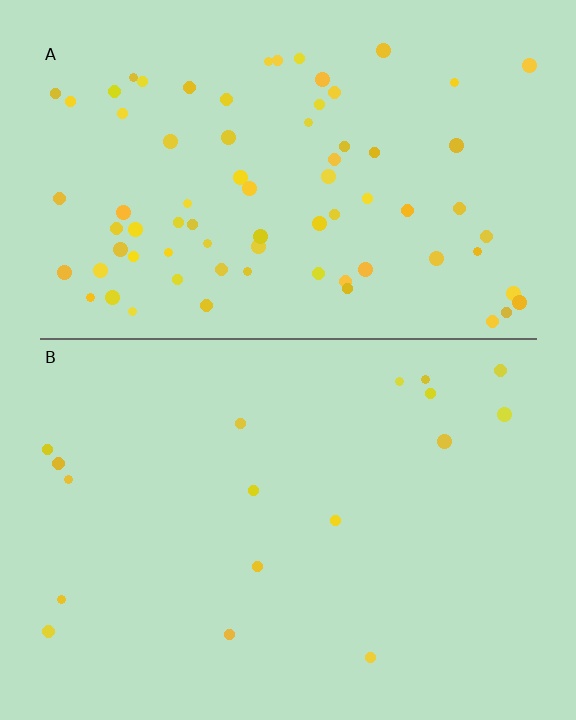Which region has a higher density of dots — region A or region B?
A (the top).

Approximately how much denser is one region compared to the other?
Approximately 4.4× — region A over region B.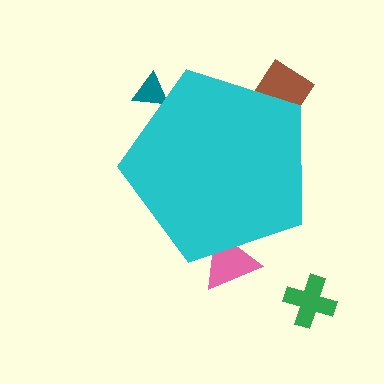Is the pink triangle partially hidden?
Yes, the pink triangle is partially hidden behind the cyan pentagon.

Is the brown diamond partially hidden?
Yes, the brown diamond is partially hidden behind the cyan pentagon.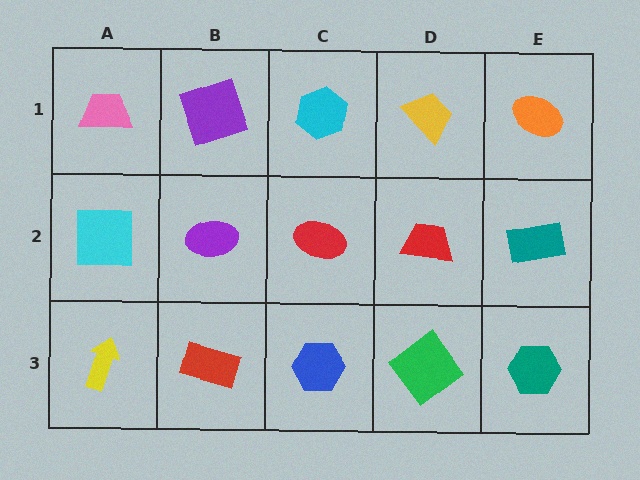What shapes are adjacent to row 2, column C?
A cyan hexagon (row 1, column C), a blue hexagon (row 3, column C), a purple ellipse (row 2, column B), a red trapezoid (row 2, column D).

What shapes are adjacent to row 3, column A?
A cyan square (row 2, column A), a red rectangle (row 3, column B).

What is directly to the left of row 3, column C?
A red rectangle.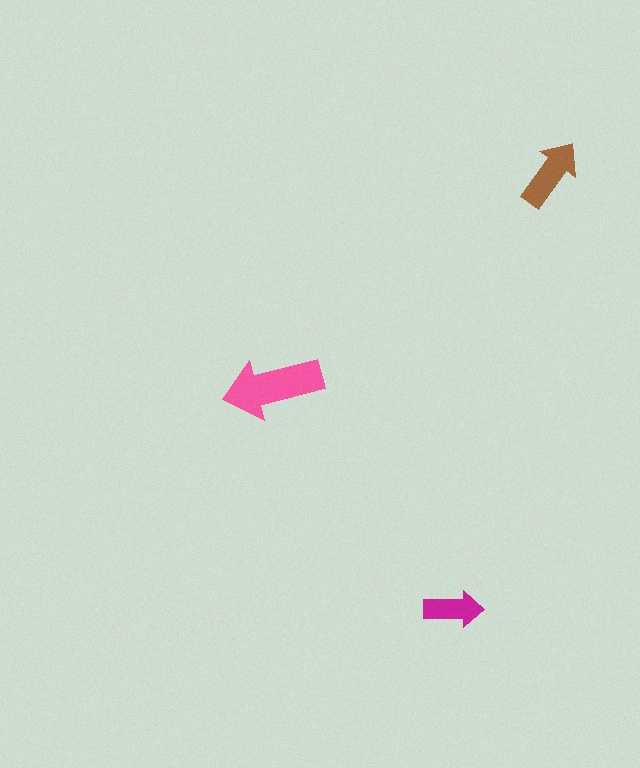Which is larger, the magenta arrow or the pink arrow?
The pink one.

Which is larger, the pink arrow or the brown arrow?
The pink one.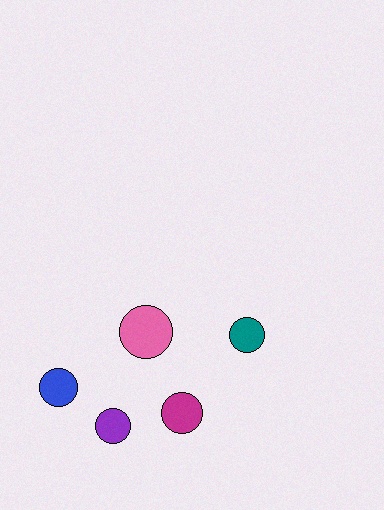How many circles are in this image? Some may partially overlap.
There are 5 circles.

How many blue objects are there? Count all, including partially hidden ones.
There is 1 blue object.